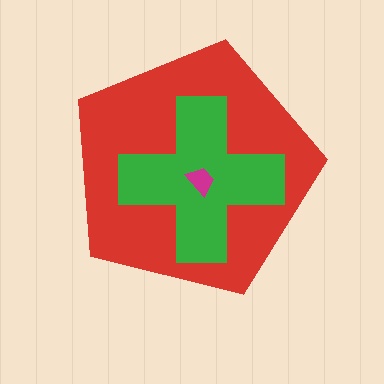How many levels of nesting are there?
3.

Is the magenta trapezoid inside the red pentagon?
Yes.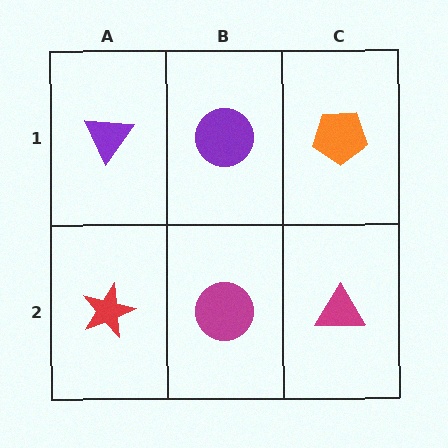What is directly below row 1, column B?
A magenta circle.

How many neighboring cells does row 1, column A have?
2.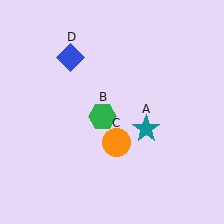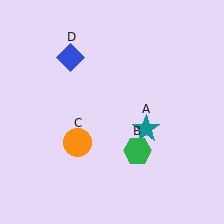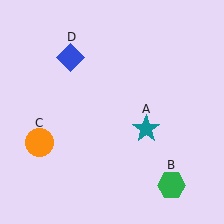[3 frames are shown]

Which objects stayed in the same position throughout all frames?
Teal star (object A) and blue diamond (object D) remained stationary.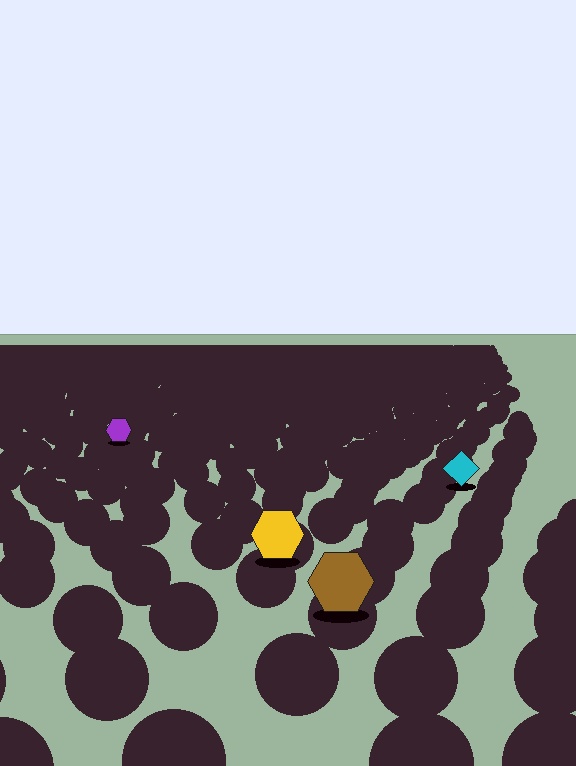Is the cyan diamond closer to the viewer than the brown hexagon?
No. The brown hexagon is closer — you can tell from the texture gradient: the ground texture is coarser near it.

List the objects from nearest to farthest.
From nearest to farthest: the brown hexagon, the yellow hexagon, the cyan diamond, the purple hexagon.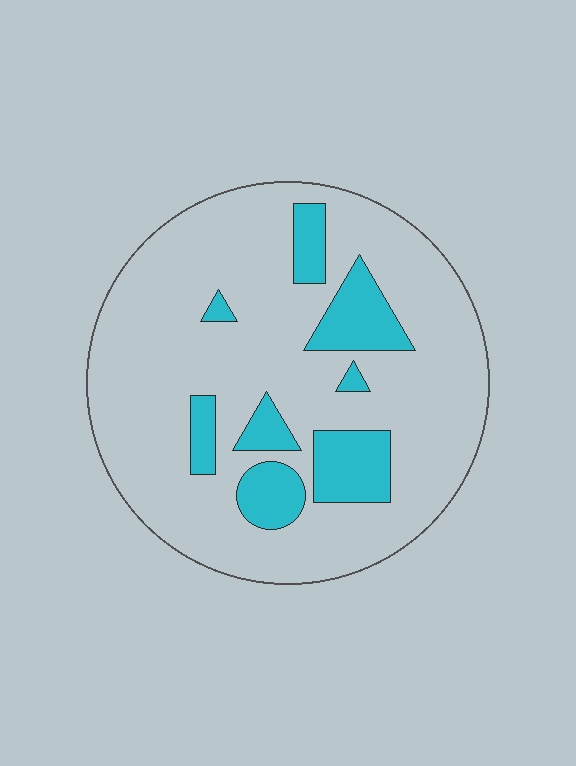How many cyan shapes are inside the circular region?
8.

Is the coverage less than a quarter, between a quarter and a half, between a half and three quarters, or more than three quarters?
Less than a quarter.